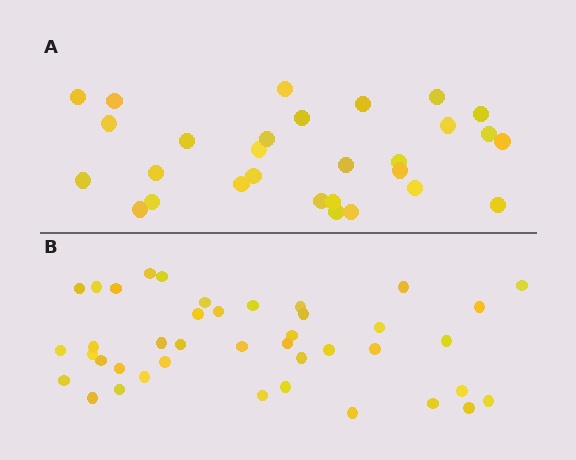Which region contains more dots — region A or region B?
Region B (the bottom region) has more dots.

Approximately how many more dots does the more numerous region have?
Region B has roughly 12 or so more dots than region A.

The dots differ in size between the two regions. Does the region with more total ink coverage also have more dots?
No. Region A has more total ink coverage because its dots are larger, but region B actually contains more individual dots. Total area can be misleading — the number of items is what matters here.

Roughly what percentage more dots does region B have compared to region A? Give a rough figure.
About 40% more.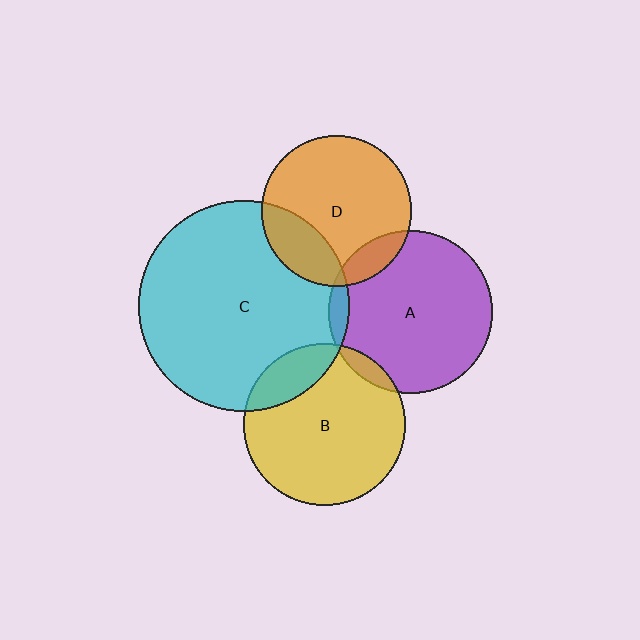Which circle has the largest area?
Circle C (cyan).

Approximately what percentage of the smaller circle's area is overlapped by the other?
Approximately 15%.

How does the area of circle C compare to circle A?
Approximately 1.7 times.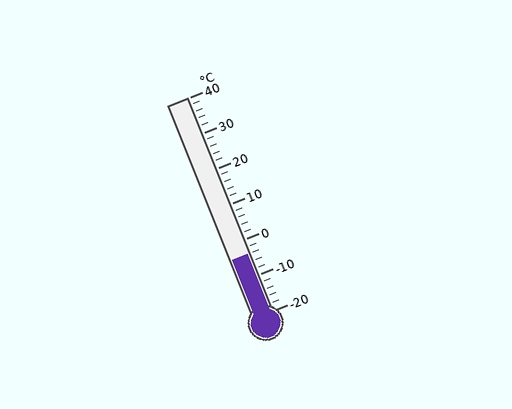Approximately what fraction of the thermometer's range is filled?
The thermometer is filled to approximately 25% of its range.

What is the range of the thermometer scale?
The thermometer scale ranges from -20°C to 40°C.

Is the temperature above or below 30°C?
The temperature is below 30°C.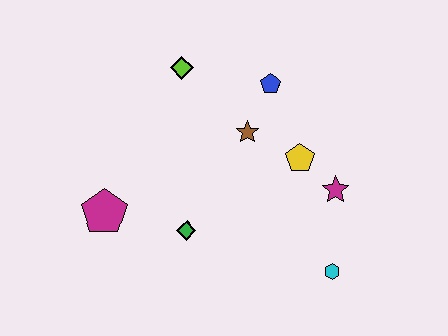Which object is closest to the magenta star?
The yellow pentagon is closest to the magenta star.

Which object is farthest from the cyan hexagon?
The lime diamond is farthest from the cyan hexagon.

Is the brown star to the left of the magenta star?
Yes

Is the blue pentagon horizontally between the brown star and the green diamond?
No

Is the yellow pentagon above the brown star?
No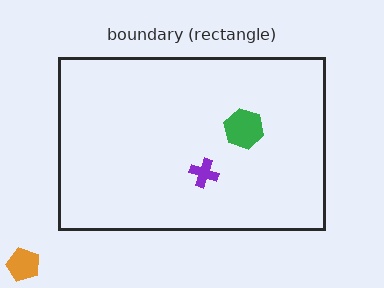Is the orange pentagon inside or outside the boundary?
Outside.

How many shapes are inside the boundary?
2 inside, 1 outside.